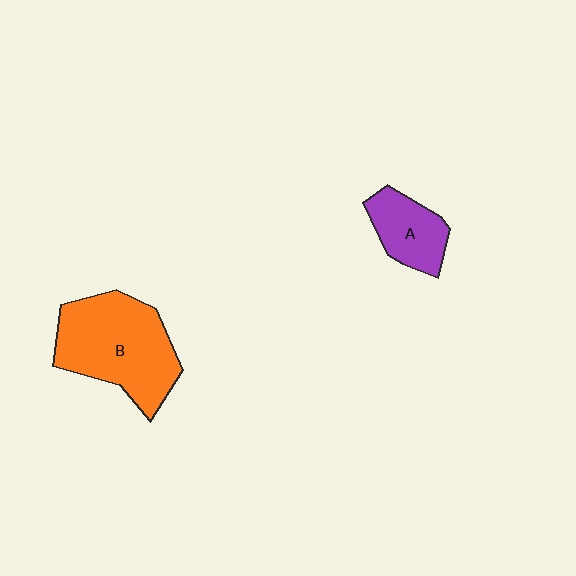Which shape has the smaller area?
Shape A (purple).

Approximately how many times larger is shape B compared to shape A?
Approximately 2.1 times.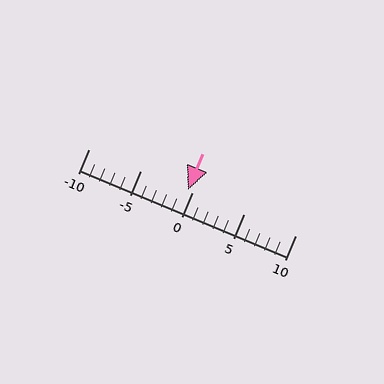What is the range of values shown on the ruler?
The ruler shows values from -10 to 10.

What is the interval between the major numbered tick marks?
The major tick marks are spaced 5 units apart.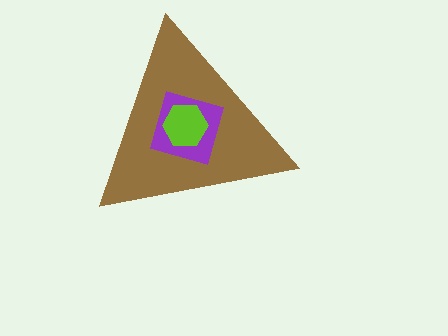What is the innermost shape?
The lime hexagon.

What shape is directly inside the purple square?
The lime hexagon.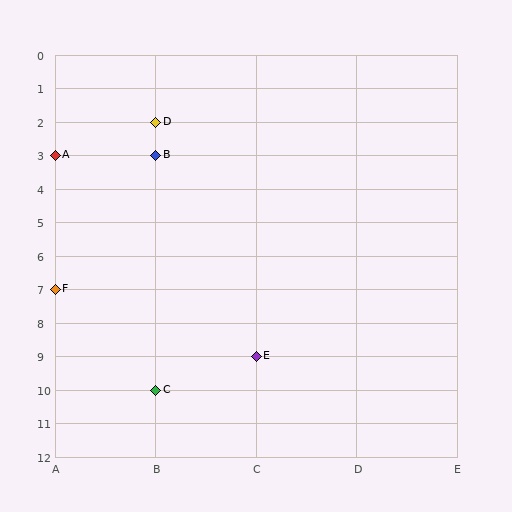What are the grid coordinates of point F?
Point F is at grid coordinates (A, 7).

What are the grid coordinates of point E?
Point E is at grid coordinates (C, 9).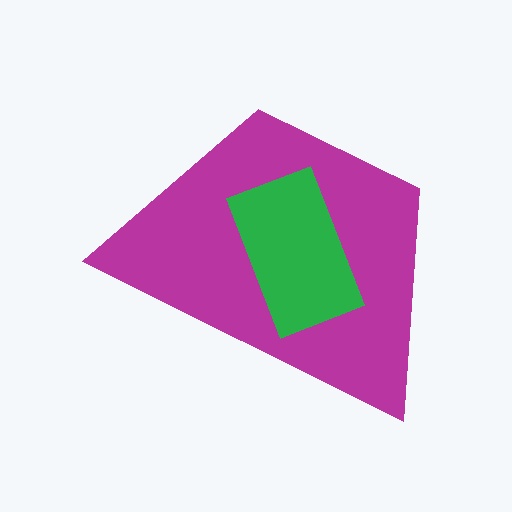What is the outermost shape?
The magenta trapezoid.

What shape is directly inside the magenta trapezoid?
The green rectangle.